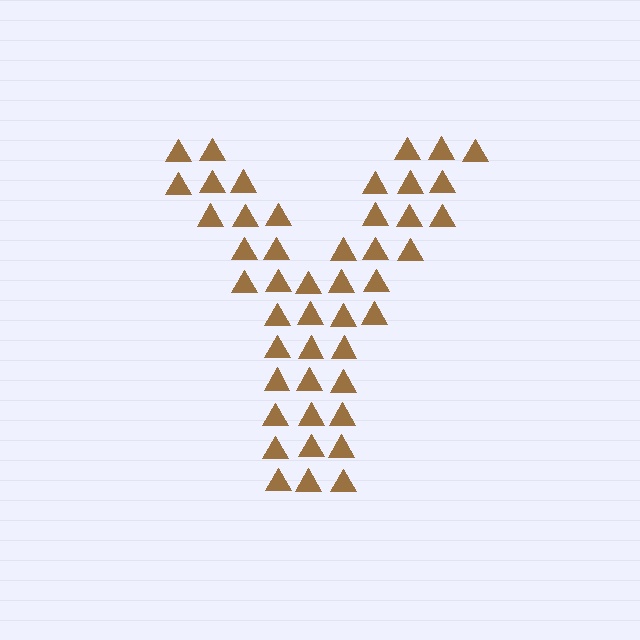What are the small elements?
The small elements are triangles.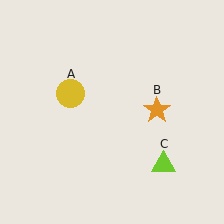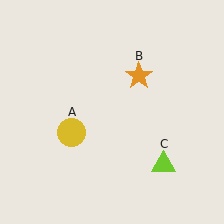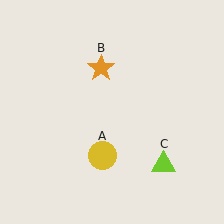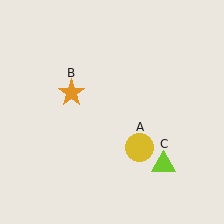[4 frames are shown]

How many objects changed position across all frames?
2 objects changed position: yellow circle (object A), orange star (object B).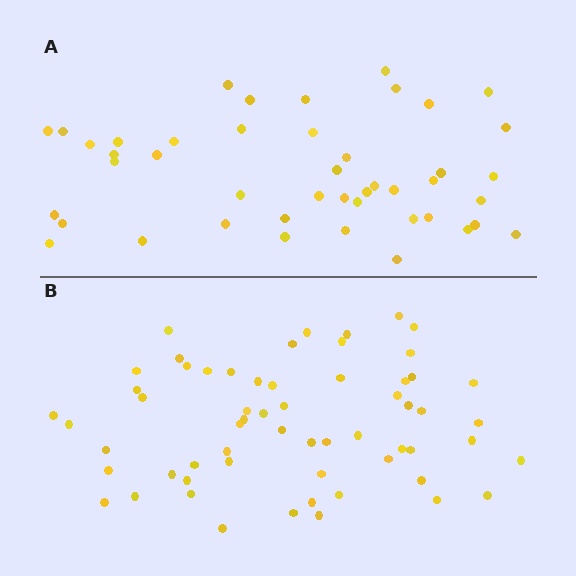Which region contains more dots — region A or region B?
Region B (the bottom region) has more dots.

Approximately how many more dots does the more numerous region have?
Region B has approximately 15 more dots than region A.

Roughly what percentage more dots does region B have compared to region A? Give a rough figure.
About 35% more.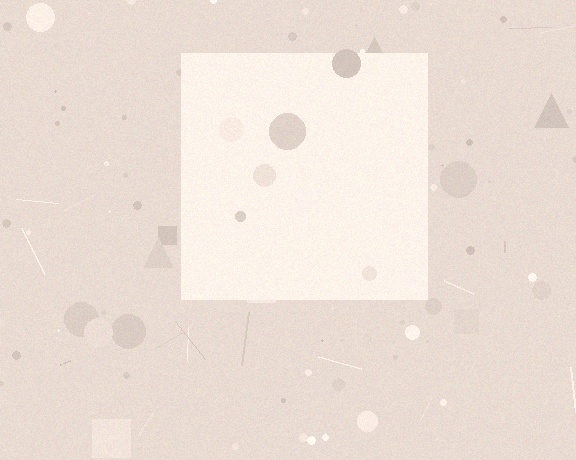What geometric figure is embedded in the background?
A square is embedded in the background.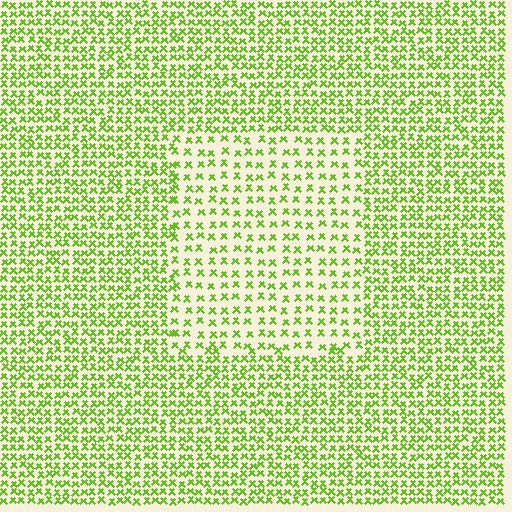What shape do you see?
I see a rectangle.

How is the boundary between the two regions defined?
The boundary is defined by a change in element density (approximately 1.9x ratio). All elements are the same color, size, and shape.